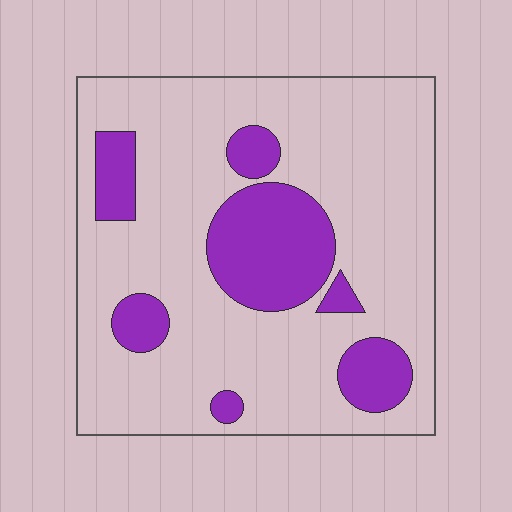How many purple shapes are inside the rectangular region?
7.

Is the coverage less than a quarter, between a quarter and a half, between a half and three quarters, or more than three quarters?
Less than a quarter.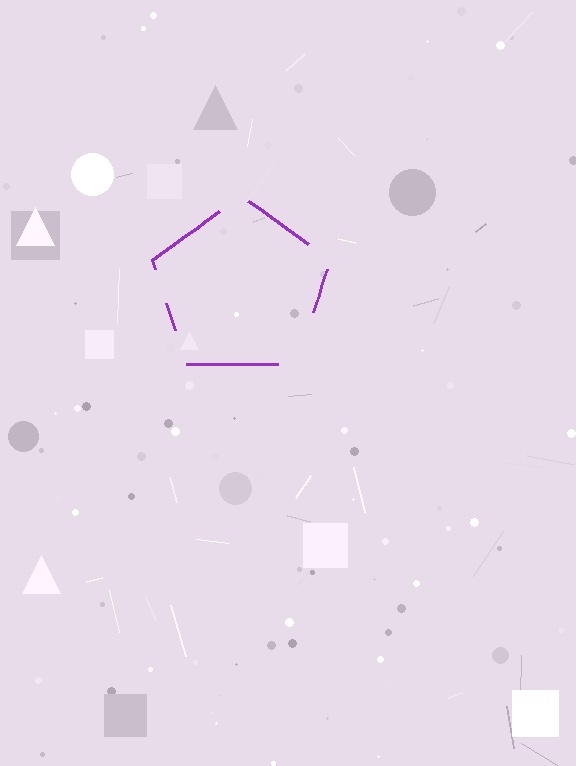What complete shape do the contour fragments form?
The contour fragments form a pentagon.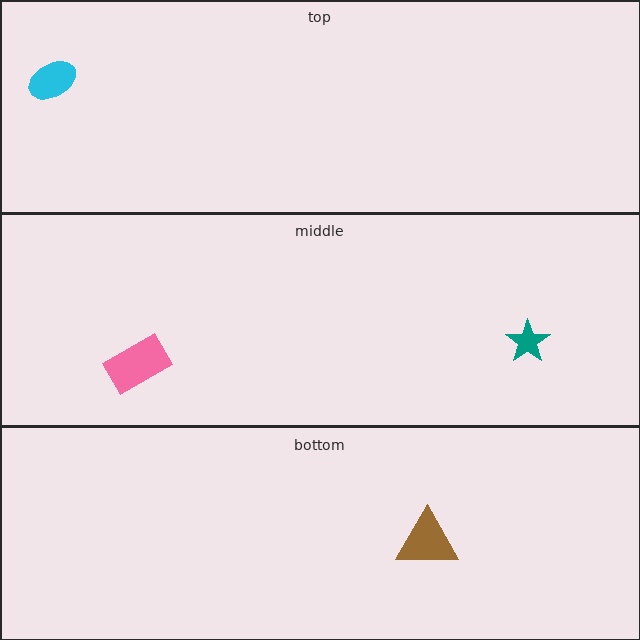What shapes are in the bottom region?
The brown triangle.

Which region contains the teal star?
The middle region.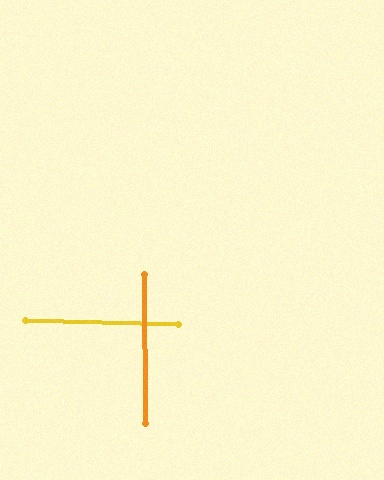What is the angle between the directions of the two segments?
Approximately 88 degrees.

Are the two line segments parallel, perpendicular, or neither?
Perpendicular — they meet at approximately 88°.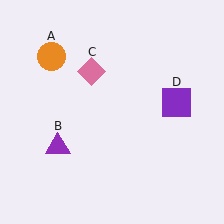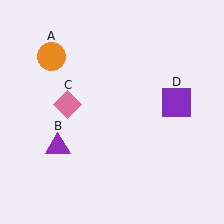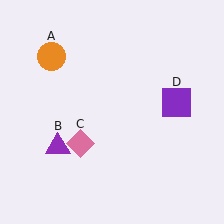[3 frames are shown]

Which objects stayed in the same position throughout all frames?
Orange circle (object A) and purple triangle (object B) and purple square (object D) remained stationary.